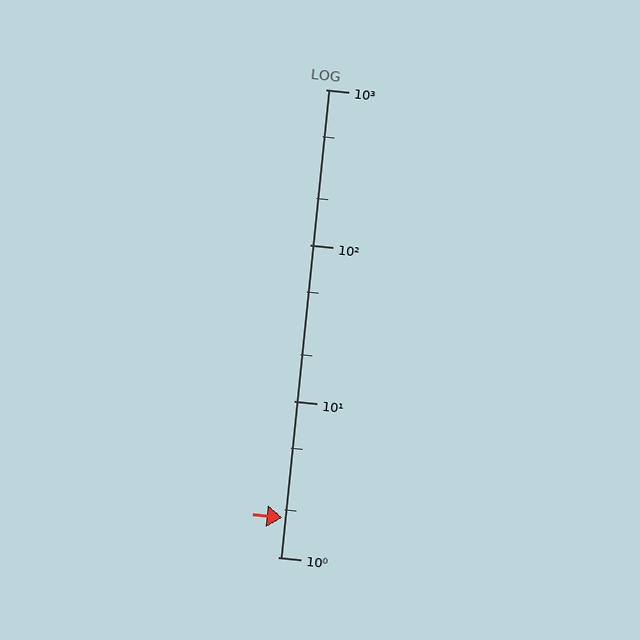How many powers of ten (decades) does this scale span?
The scale spans 3 decades, from 1 to 1000.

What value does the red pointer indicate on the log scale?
The pointer indicates approximately 1.8.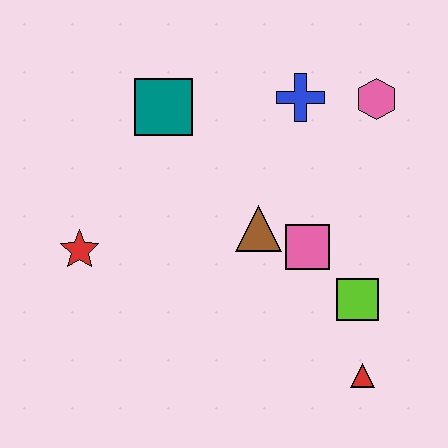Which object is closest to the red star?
The teal square is closest to the red star.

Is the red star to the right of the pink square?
No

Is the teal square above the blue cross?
No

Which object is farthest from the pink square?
The red star is farthest from the pink square.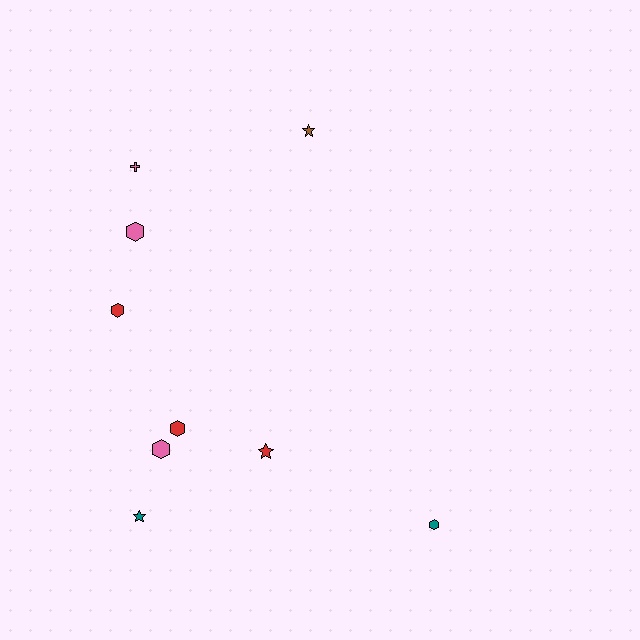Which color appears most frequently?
Pink, with 3 objects.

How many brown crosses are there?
There are no brown crosses.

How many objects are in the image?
There are 9 objects.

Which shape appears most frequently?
Hexagon, with 5 objects.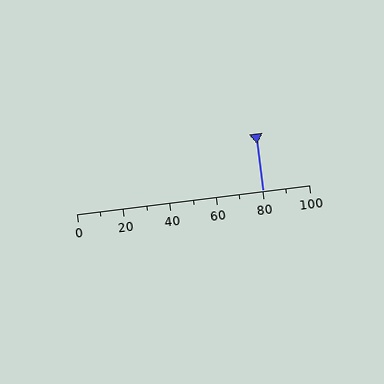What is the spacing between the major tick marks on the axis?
The major ticks are spaced 20 apart.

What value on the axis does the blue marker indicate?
The marker indicates approximately 80.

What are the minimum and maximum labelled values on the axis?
The axis runs from 0 to 100.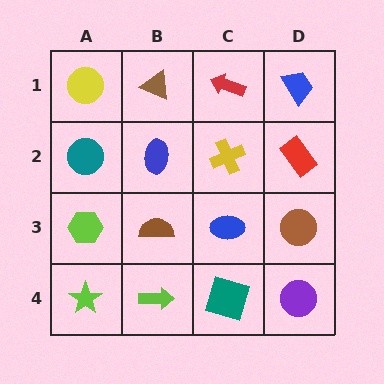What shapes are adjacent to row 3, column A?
A teal circle (row 2, column A), a lime star (row 4, column A), a brown semicircle (row 3, column B).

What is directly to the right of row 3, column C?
A brown circle.